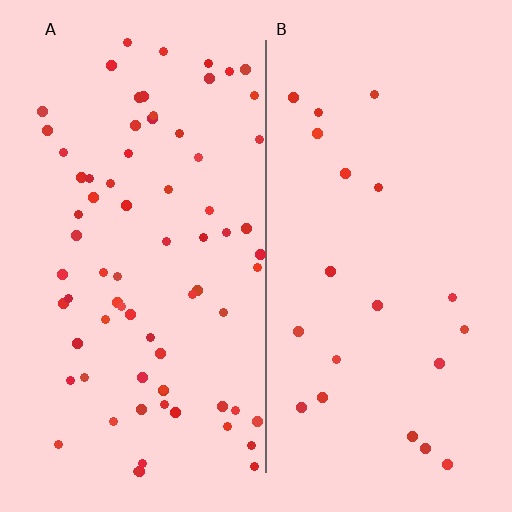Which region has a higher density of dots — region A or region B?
A (the left).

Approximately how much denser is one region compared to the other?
Approximately 3.5× — region A over region B.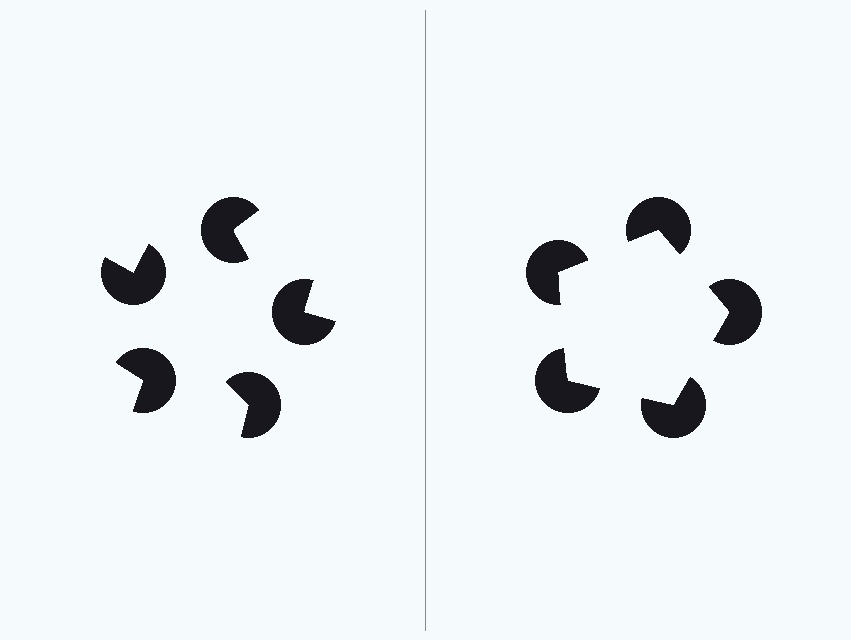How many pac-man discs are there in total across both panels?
10 — 5 on each side.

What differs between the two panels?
The pac-man discs are positioned identically on both sides; only the wedge orientations differ. On the right they align to a pentagon; on the left they are misaligned.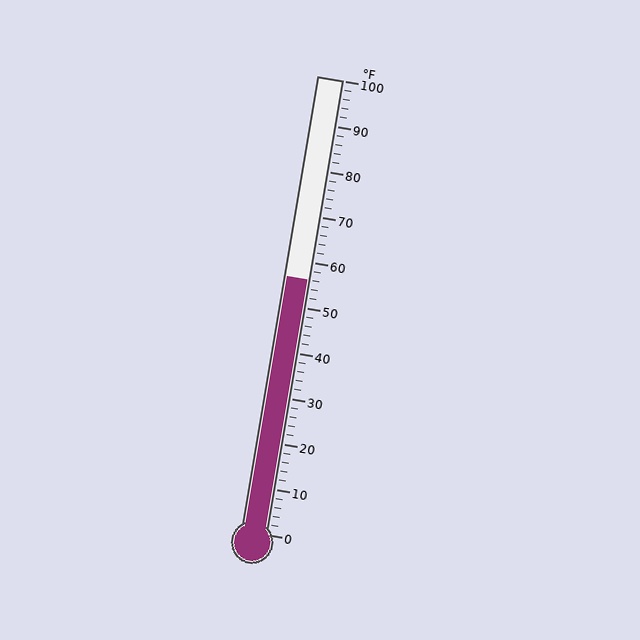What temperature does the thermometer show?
The thermometer shows approximately 56°F.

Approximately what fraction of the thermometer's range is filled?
The thermometer is filled to approximately 55% of its range.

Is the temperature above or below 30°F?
The temperature is above 30°F.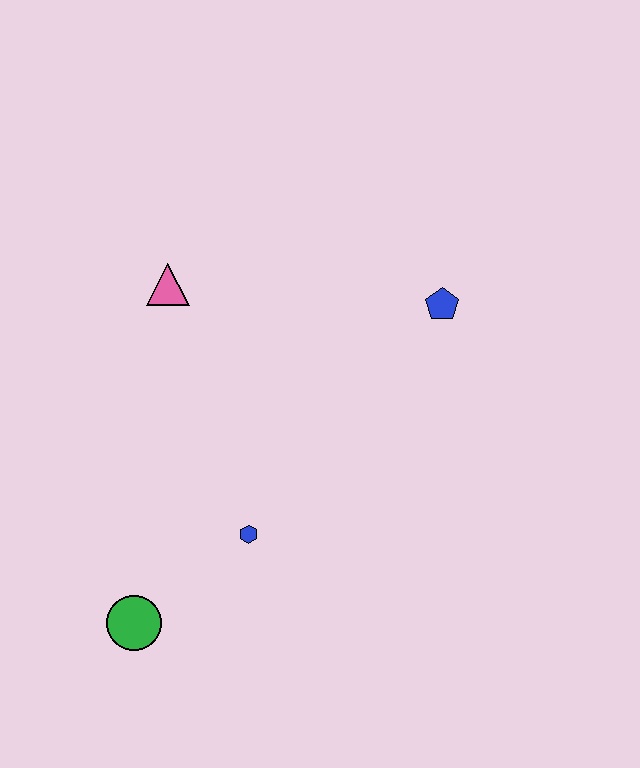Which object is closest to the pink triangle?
The blue hexagon is closest to the pink triangle.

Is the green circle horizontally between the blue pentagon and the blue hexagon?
No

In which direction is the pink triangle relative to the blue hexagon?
The pink triangle is above the blue hexagon.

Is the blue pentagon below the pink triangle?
Yes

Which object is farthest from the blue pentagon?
The green circle is farthest from the blue pentagon.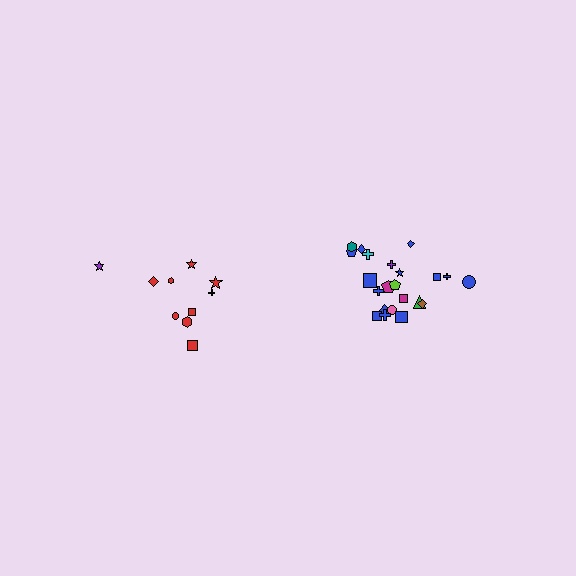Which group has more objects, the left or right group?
The right group.